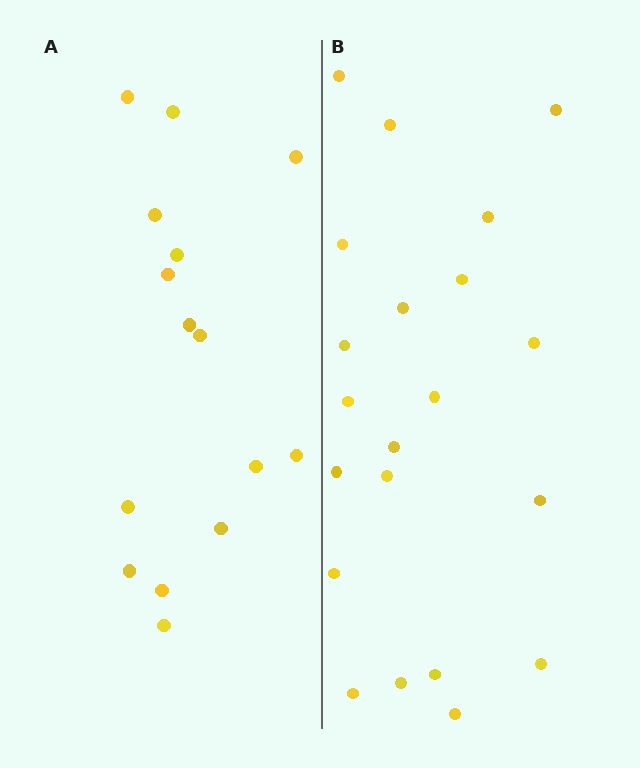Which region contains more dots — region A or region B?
Region B (the right region) has more dots.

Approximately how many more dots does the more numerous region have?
Region B has about 6 more dots than region A.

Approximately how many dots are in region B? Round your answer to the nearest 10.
About 20 dots. (The exact count is 21, which rounds to 20.)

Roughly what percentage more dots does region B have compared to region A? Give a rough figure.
About 40% more.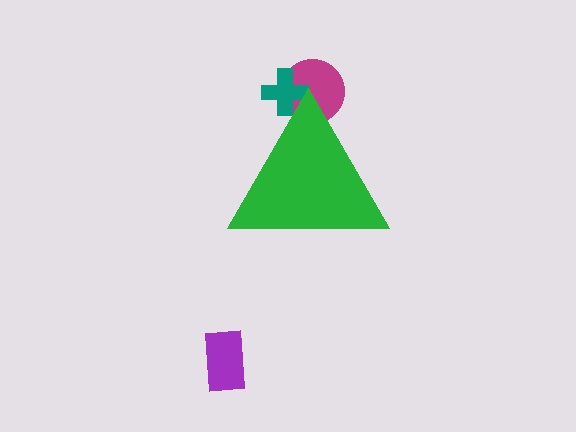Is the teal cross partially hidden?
Yes, the teal cross is partially hidden behind the green triangle.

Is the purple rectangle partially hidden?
No, the purple rectangle is fully visible.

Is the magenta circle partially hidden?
Yes, the magenta circle is partially hidden behind the green triangle.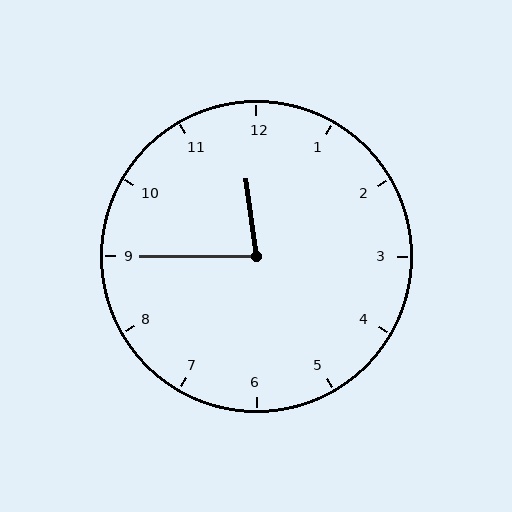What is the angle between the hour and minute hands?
Approximately 82 degrees.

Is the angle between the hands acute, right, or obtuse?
It is acute.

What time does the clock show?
11:45.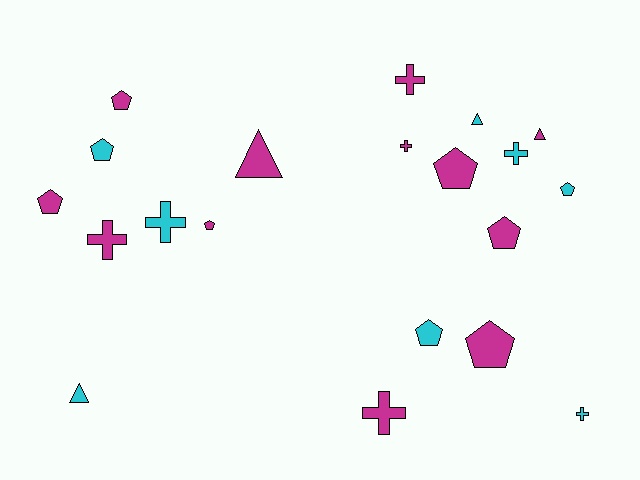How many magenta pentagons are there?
There are 6 magenta pentagons.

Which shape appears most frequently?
Pentagon, with 9 objects.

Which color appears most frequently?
Magenta, with 12 objects.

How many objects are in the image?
There are 20 objects.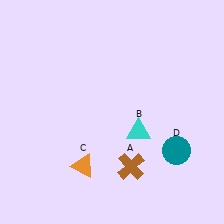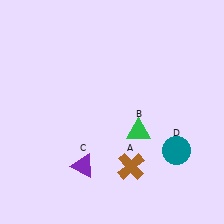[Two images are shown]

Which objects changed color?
B changed from cyan to green. C changed from orange to purple.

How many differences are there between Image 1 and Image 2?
There are 2 differences between the two images.